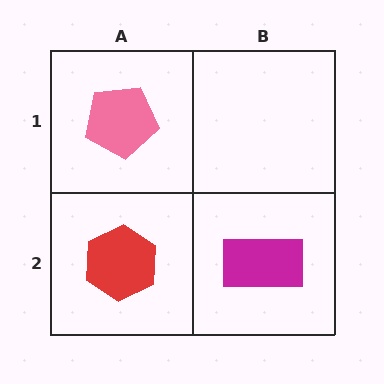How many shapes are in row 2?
2 shapes.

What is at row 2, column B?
A magenta rectangle.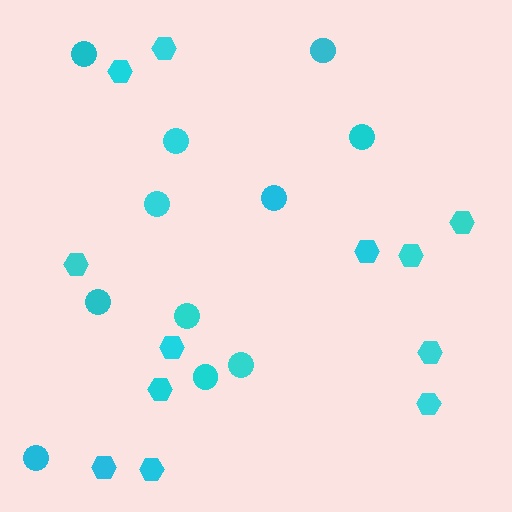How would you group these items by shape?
There are 2 groups: one group of circles (11) and one group of hexagons (12).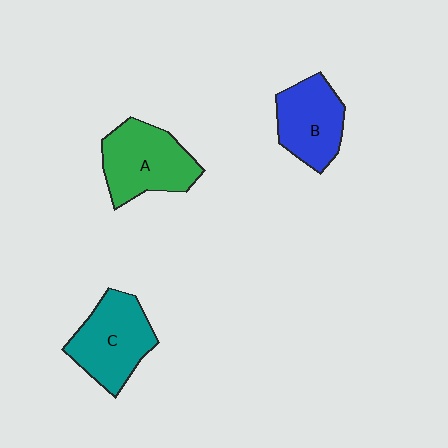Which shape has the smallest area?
Shape B (blue).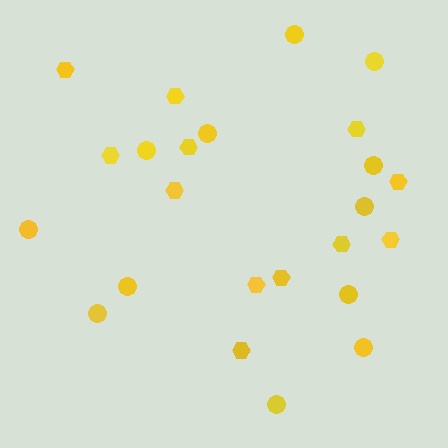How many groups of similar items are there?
There are 2 groups: one group of hexagons (12) and one group of circles (12).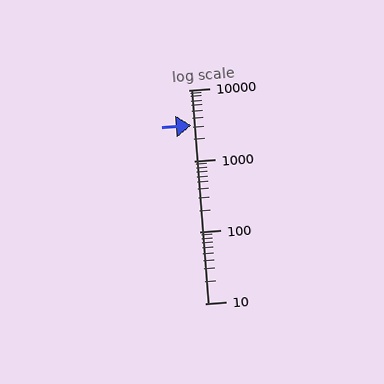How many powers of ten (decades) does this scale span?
The scale spans 3 decades, from 10 to 10000.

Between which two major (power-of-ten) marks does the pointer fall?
The pointer is between 1000 and 10000.